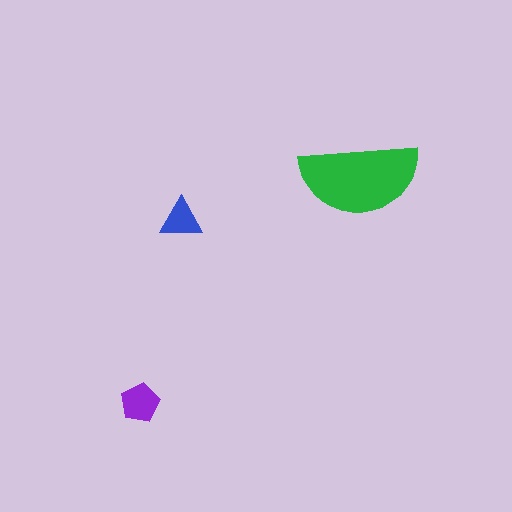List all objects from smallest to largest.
The blue triangle, the purple pentagon, the green semicircle.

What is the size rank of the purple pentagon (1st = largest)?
2nd.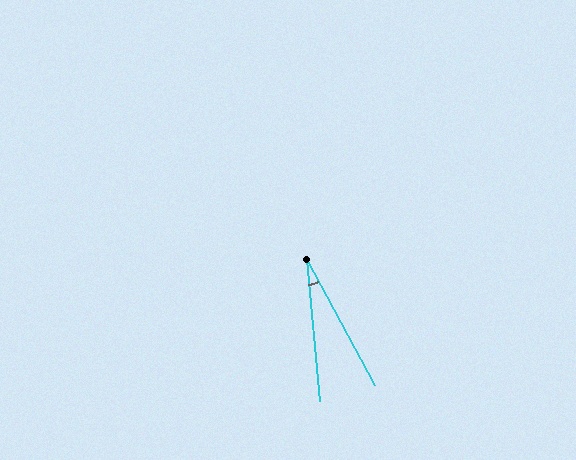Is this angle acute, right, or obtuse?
It is acute.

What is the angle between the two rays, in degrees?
Approximately 23 degrees.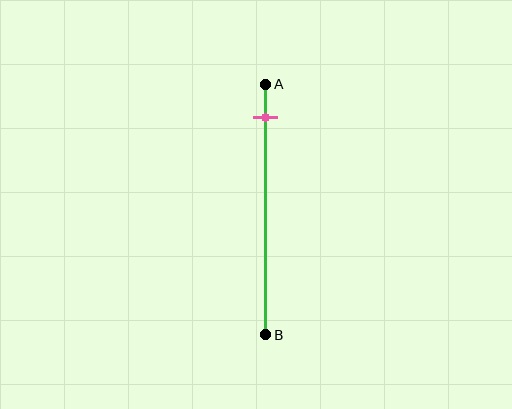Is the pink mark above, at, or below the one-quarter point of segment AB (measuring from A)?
The pink mark is above the one-quarter point of segment AB.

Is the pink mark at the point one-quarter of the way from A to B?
No, the mark is at about 15% from A, not at the 25% one-quarter point.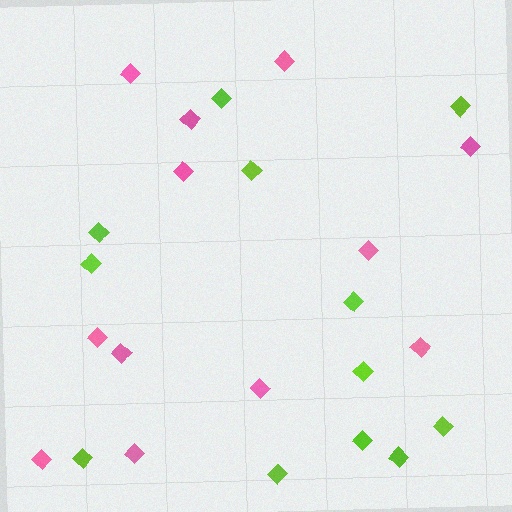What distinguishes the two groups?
There are 2 groups: one group of lime diamonds (12) and one group of pink diamonds (12).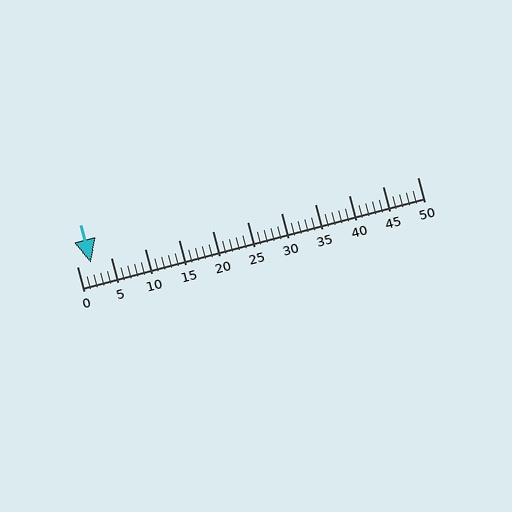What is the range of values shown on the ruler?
The ruler shows values from 0 to 50.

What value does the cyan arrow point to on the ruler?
The cyan arrow points to approximately 2.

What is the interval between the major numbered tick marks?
The major tick marks are spaced 5 units apart.